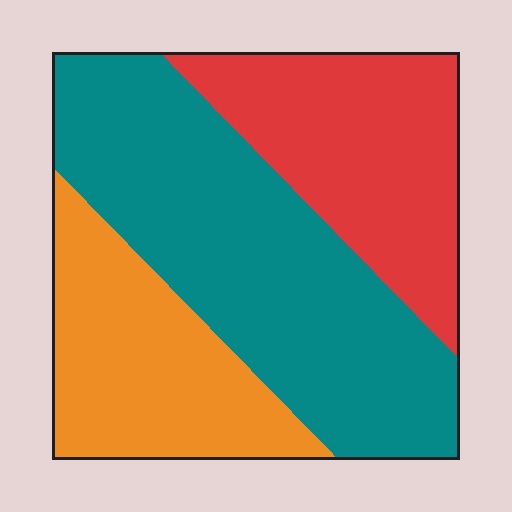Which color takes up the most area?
Teal, at roughly 45%.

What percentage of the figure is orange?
Orange takes up about one quarter (1/4) of the figure.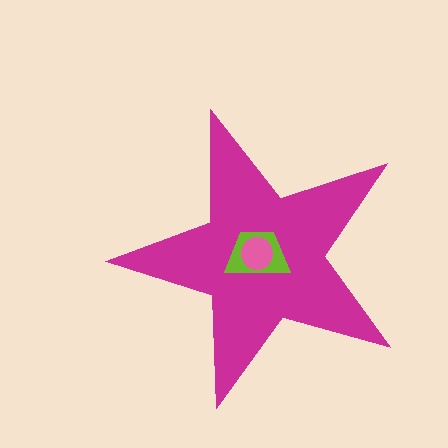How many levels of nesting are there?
3.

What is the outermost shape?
The magenta star.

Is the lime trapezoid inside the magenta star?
Yes.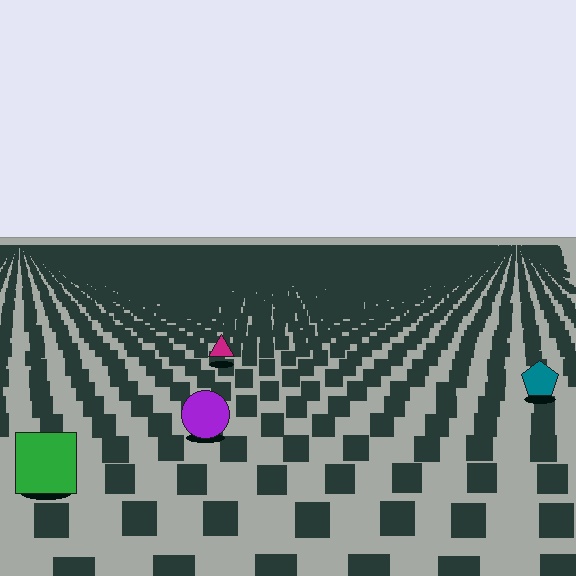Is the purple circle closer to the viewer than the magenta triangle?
Yes. The purple circle is closer — you can tell from the texture gradient: the ground texture is coarser near it.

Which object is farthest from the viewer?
The magenta triangle is farthest from the viewer. It appears smaller and the ground texture around it is denser.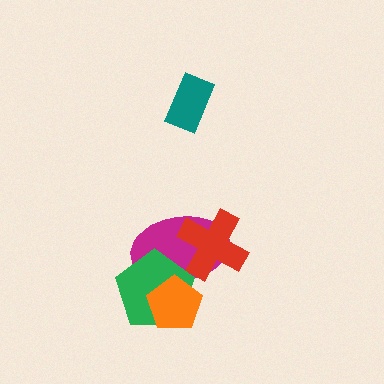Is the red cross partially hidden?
No, no other shape covers it.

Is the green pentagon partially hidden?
Yes, it is partially covered by another shape.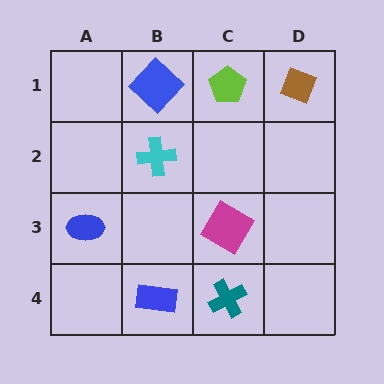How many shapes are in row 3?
2 shapes.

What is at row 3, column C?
A magenta diamond.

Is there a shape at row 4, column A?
No, that cell is empty.